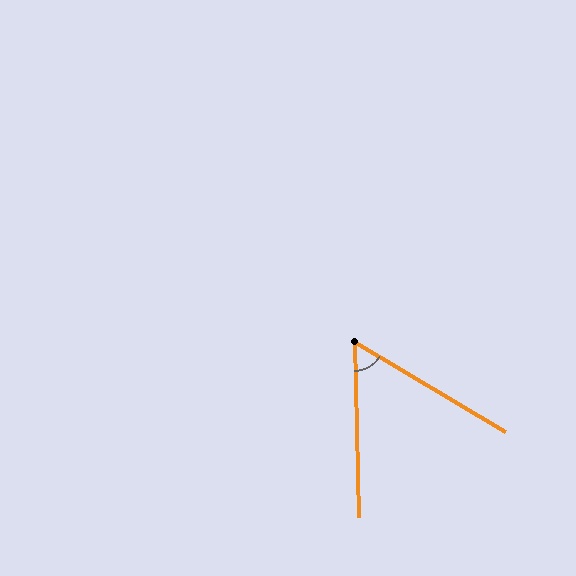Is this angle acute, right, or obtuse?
It is acute.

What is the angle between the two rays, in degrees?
Approximately 58 degrees.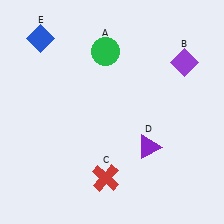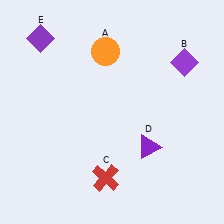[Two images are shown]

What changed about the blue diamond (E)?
In Image 1, E is blue. In Image 2, it changed to purple.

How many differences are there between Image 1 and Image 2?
There are 2 differences between the two images.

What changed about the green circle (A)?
In Image 1, A is green. In Image 2, it changed to orange.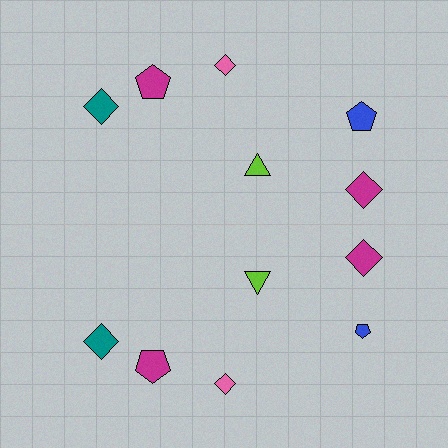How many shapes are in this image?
There are 12 shapes in this image.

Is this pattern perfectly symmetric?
No, the pattern is not perfectly symmetric. The blue pentagon on the bottom side has a different size than its mirror counterpart.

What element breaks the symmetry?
The blue pentagon on the bottom side has a different size than its mirror counterpart.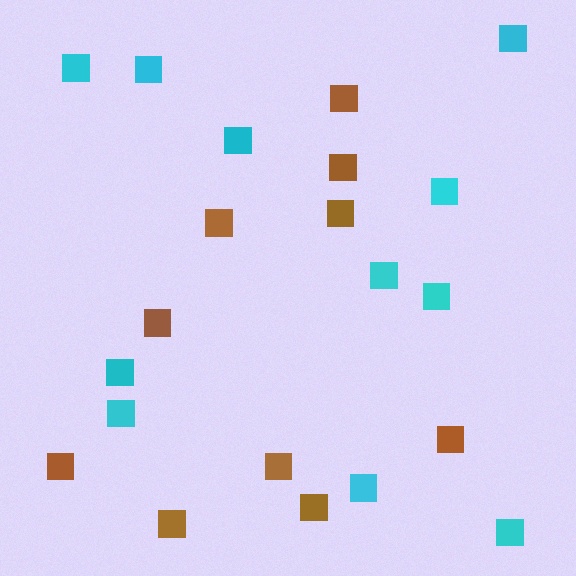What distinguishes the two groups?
There are 2 groups: one group of brown squares (10) and one group of cyan squares (11).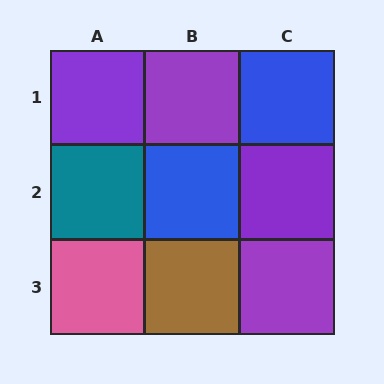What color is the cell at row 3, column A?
Pink.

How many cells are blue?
2 cells are blue.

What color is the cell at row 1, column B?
Purple.